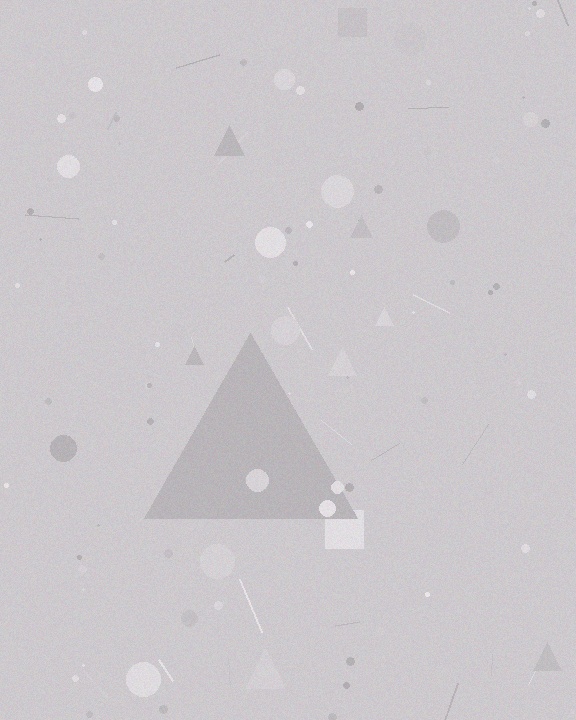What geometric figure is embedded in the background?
A triangle is embedded in the background.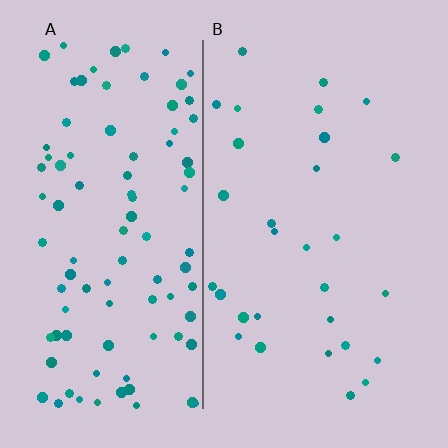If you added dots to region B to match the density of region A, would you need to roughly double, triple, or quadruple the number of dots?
Approximately triple.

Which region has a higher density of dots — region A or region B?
A (the left).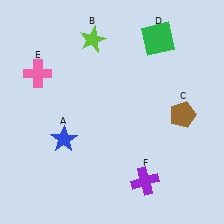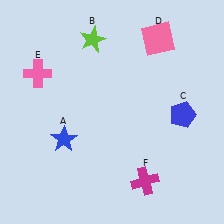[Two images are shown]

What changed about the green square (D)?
In Image 1, D is green. In Image 2, it changed to pink.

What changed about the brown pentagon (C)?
In Image 1, C is brown. In Image 2, it changed to blue.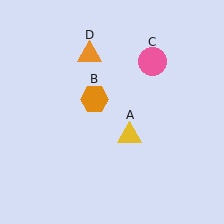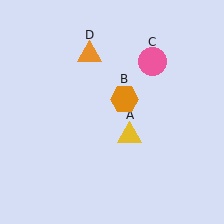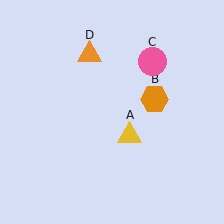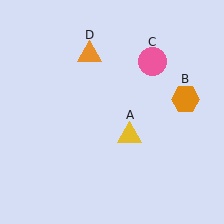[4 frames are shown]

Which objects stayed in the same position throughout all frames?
Yellow triangle (object A) and pink circle (object C) and orange triangle (object D) remained stationary.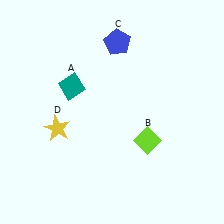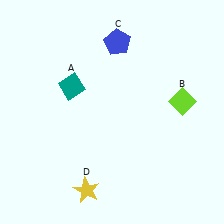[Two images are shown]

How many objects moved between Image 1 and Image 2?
2 objects moved between the two images.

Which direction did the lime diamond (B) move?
The lime diamond (B) moved up.